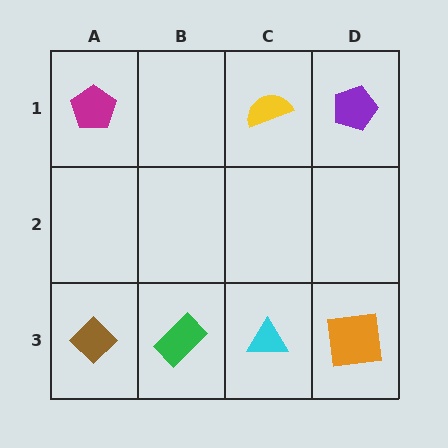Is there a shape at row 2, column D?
No, that cell is empty.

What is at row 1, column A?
A magenta pentagon.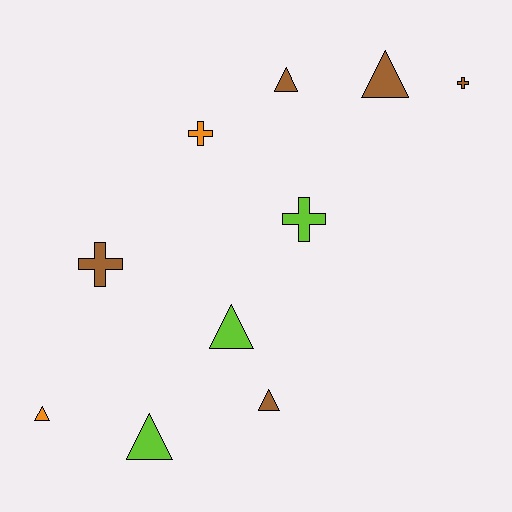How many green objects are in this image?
There are no green objects.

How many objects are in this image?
There are 10 objects.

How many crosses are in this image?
There are 4 crosses.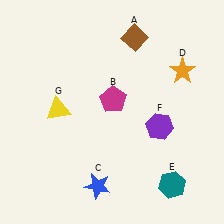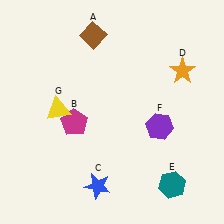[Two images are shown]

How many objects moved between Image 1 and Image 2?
2 objects moved between the two images.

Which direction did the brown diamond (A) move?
The brown diamond (A) moved left.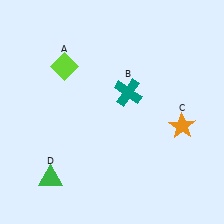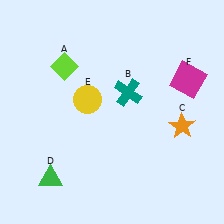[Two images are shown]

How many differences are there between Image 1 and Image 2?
There are 2 differences between the two images.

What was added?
A yellow circle (E), a magenta square (F) were added in Image 2.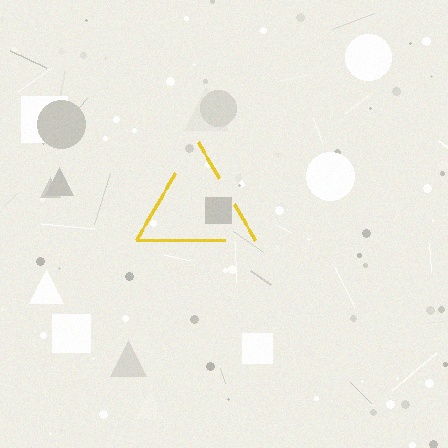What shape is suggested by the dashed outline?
The dashed outline suggests a triangle.